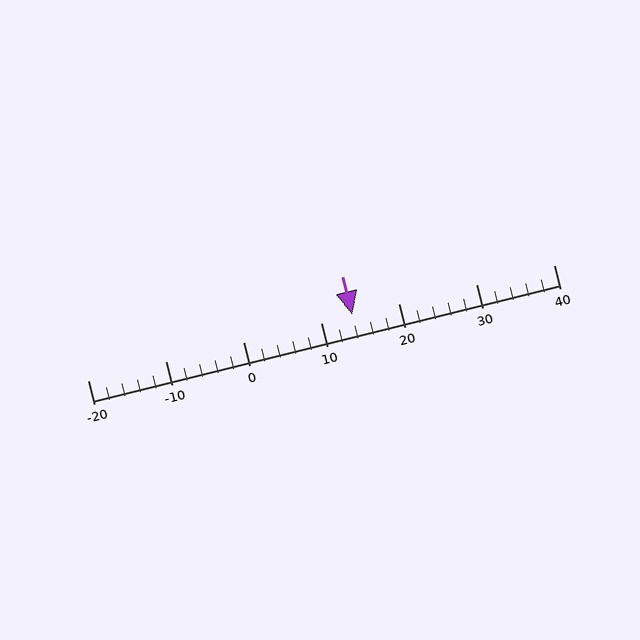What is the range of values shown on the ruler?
The ruler shows values from -20 to 40.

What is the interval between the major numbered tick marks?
The major tick marks are spaced 10 units apart.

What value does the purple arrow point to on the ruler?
The purple arrow points to approximately 14.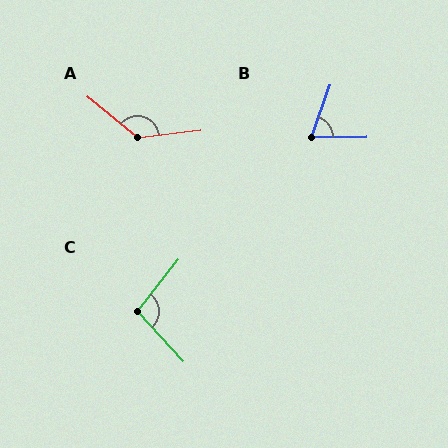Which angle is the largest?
A, at approximately 133 degrees.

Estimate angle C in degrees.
Approximately 99 degrees.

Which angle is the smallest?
B, at approximately 69 degrees.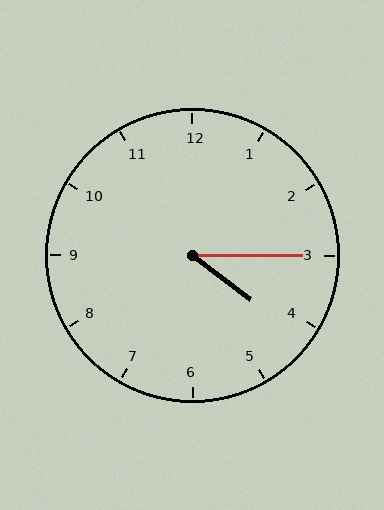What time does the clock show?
4:15.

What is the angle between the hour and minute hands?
Approximately 38 degrees.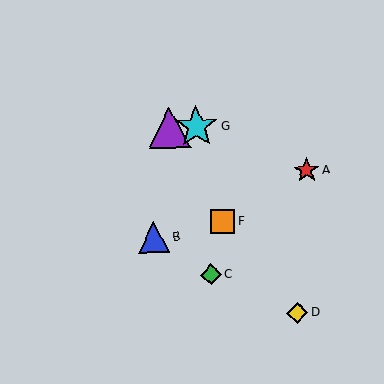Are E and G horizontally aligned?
Yes, both are at y≈128.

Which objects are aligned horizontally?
Objects E, G are aligned horizontally.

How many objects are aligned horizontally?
2 objects (E, G) are aligned horizontally.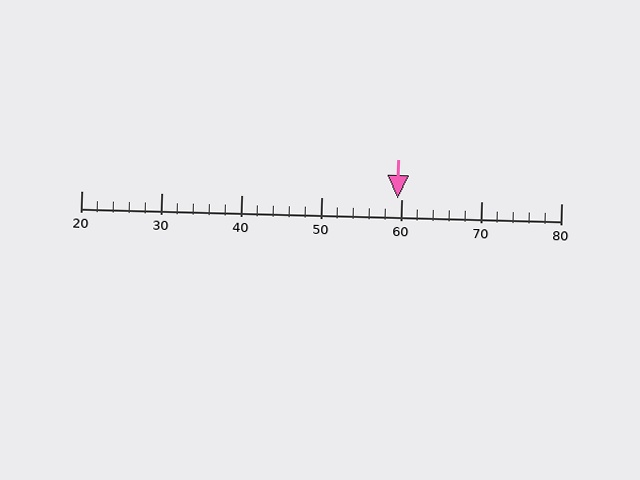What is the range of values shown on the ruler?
The ruler shows values from 20 to 80.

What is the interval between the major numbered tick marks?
The major tick marks are spaced 10 units apart.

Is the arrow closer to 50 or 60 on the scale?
The arrow is closer to 60.